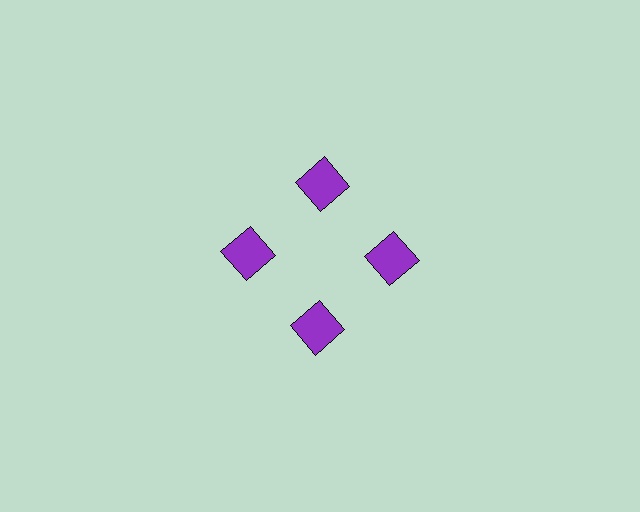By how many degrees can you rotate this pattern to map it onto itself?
The pattern maps onto itself every 90 degrees of rotation.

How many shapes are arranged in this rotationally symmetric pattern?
There are 4 shapes, arranged in 4 groups of 1.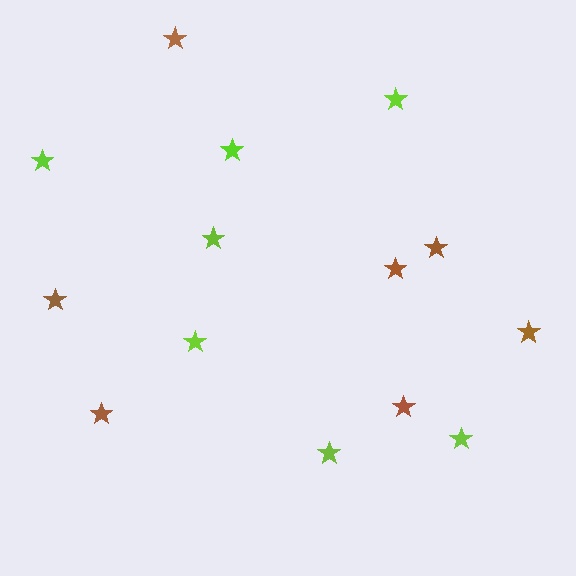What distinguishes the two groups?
There are 2 groups: one group of lime stars (7) and one group of brown stars (7).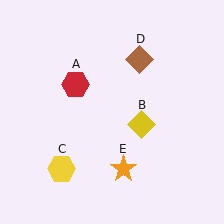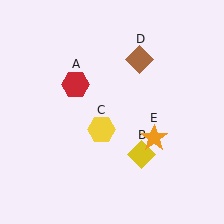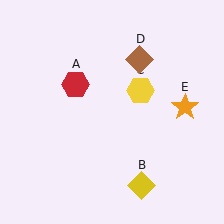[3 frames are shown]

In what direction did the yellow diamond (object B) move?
The yellow diamond (object B) moved down.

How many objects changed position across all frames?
3 objects changed position: yellow diamond (object B), yellow hexagon (object C), orange star (object E).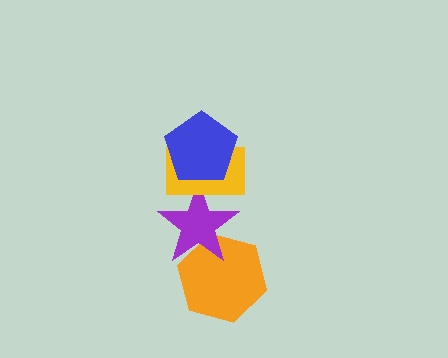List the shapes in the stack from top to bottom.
From top to bottom: the blue pentagon, the yellow rectangle, the purple star, the orange hexagon.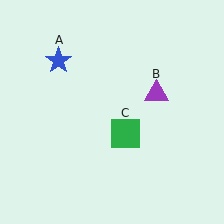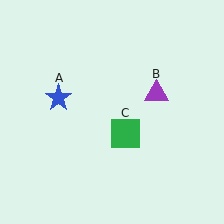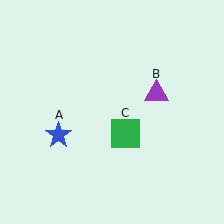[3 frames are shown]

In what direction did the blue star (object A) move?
The blue star (object A) moved down.